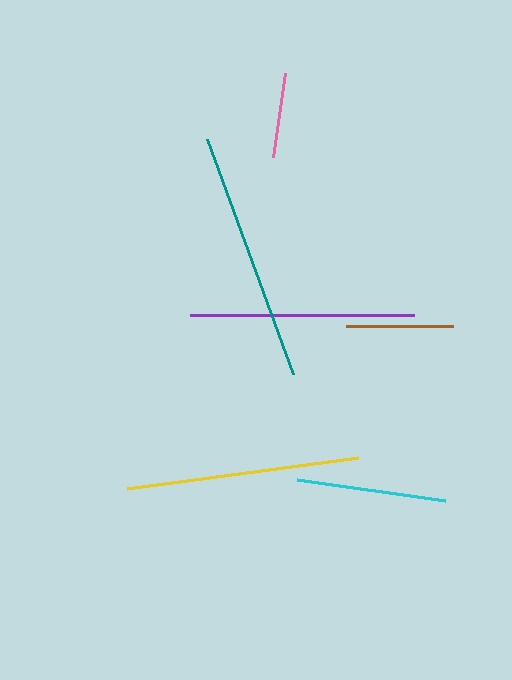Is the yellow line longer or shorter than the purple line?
The yellow line is longer than the purple line.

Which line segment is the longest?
The teal line is the longest at approximately 251 pixels.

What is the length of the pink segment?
The pink segment is approximately 85 pixels long.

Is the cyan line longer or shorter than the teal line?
The teal line is longer than the cyan line.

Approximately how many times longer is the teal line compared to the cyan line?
The teal line is approximately 1.7 times the length of the cyan line.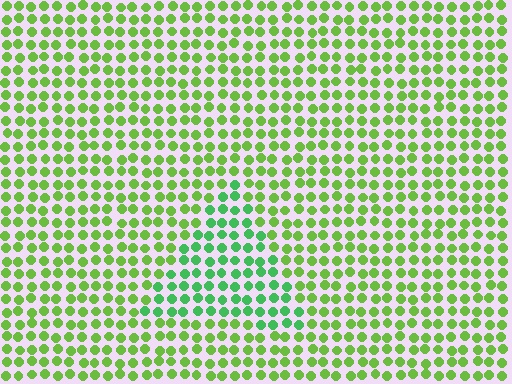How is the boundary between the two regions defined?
The boundary is defined purely by a slight shift in hue (about 33 degrees). Spacing, size, and orientation are identical on both sides.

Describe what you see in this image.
The image is filled with small lime elements in a uniform arrangement. A triangle-shaped region is visible where the elements are tinted to a slightly different hue, forming a subtle color boundary.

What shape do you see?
I see a triangle.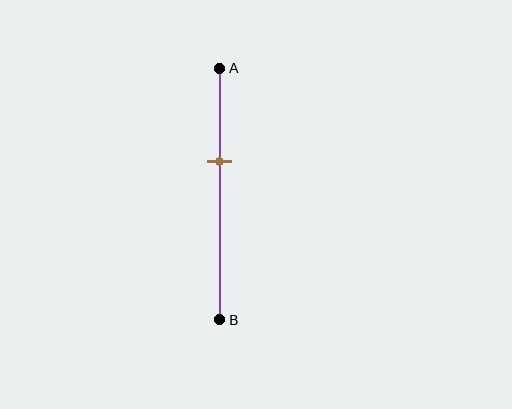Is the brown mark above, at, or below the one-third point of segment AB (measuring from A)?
The brown mark is below the one-third point of segment AB.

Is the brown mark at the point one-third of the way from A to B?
No, the mark is at about 35% from A, not at the 33% one-third point.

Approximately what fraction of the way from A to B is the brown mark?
The brown mark is approximately 35% of the way from A to B.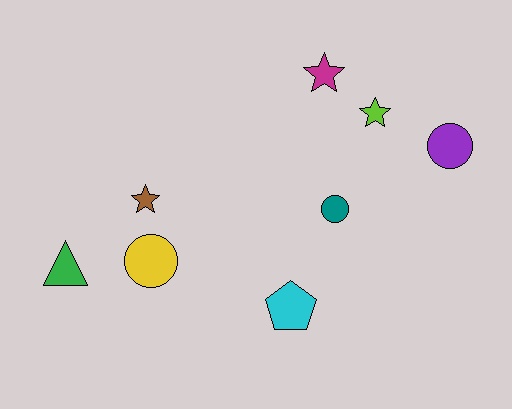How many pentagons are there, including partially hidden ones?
There is 1 pentagon.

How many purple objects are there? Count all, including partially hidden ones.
There is 1 purple object.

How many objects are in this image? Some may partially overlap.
There are 8 objects.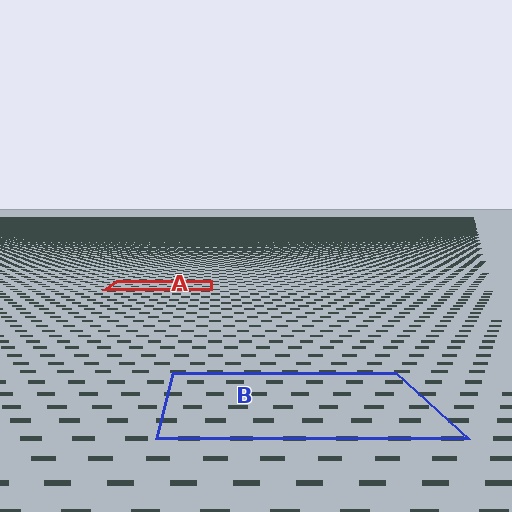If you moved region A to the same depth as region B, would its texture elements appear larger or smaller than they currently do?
They would appear larger. At a closer depth, the same texture elements are projected at a bigger on-screen size.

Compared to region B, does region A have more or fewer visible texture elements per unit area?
Region A has more texture elements per unit area — they are packed more densely because it is farther away.